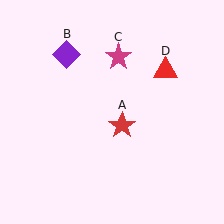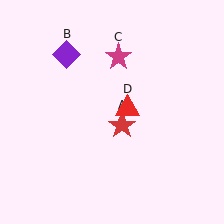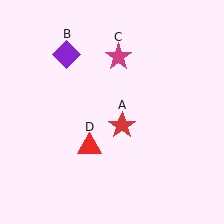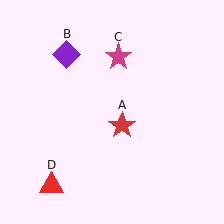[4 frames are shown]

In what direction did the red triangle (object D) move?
The red triangle (object D) moved down and to the left.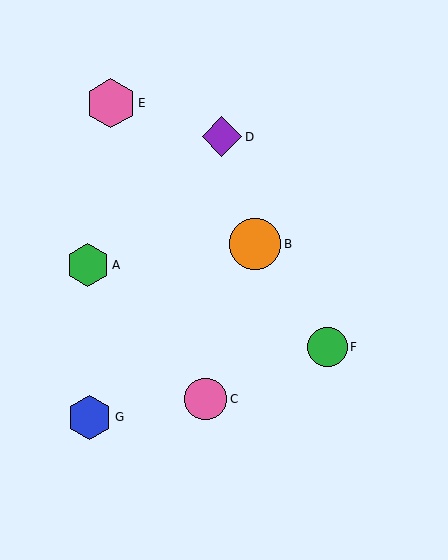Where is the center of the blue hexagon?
The center of the blue hexagon is at (90, 417).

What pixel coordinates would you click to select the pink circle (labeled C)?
Click at (206, 399) to select the pink circle C.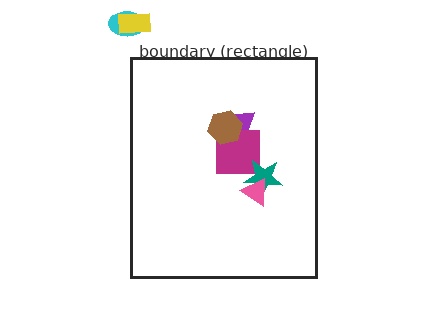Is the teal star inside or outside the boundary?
Inside.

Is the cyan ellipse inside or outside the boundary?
Outside.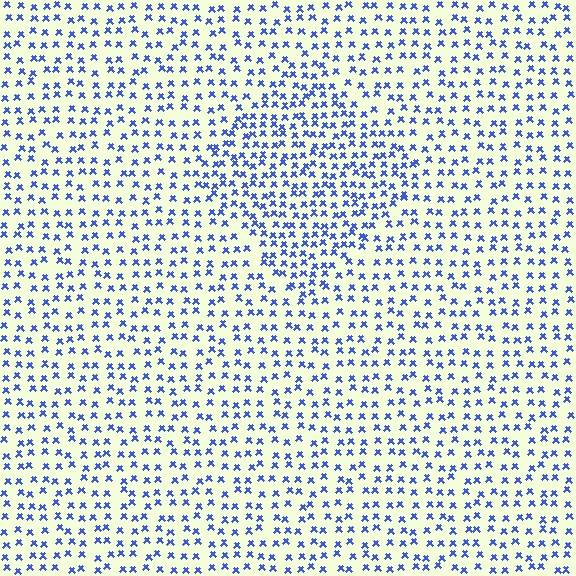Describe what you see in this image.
The image contains small blue elements arranged at two different densities. A diamond-shaped region is visible where the elements are more densely packed than the surrounding area.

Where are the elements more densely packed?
The elements are more densely packed inside the diamond boundary.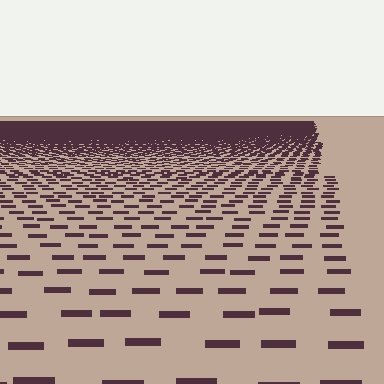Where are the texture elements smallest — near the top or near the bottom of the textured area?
Near the top.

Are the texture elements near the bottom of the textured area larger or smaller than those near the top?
Larger. Near the bottom, elements are closer to the viewer and appear at a bigger on-screen size.